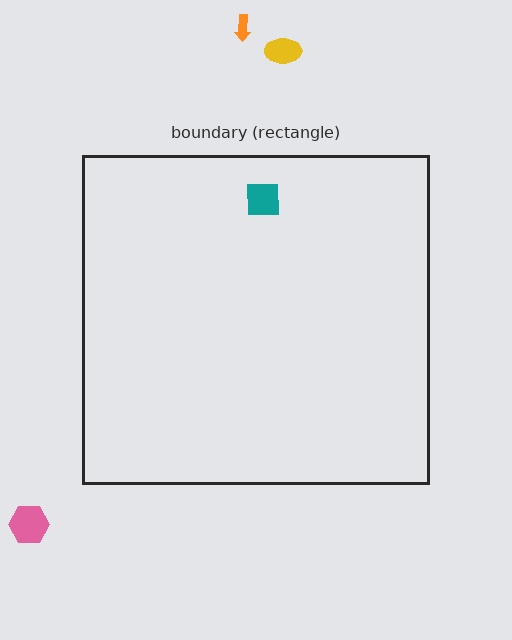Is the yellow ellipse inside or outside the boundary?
Outside.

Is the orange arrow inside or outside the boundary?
Outside.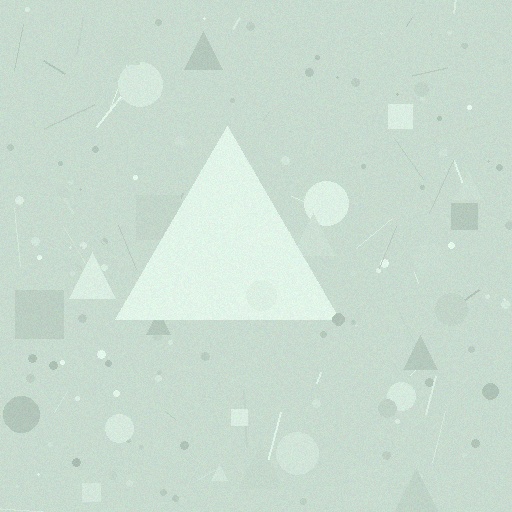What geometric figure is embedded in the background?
A triangle is embedded in the background.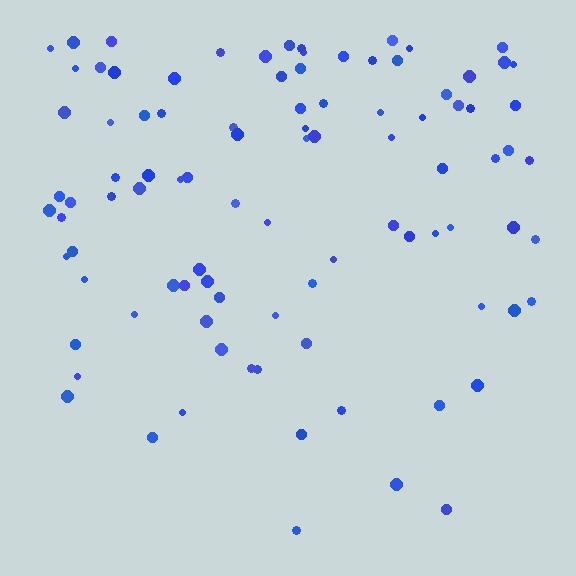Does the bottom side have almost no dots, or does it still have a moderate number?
Still a moderate number, just noticeably fewer than the top.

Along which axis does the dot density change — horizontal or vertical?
Vertical.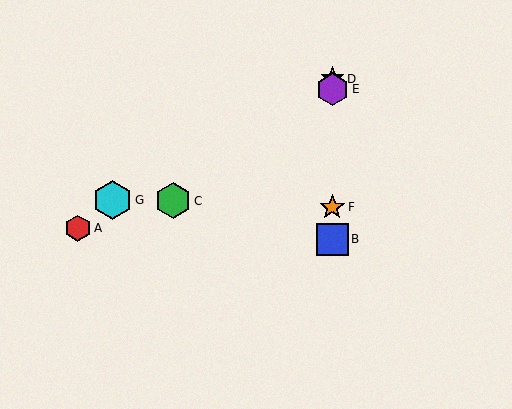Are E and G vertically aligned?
No, E is at x≈332 and G is at x≈112.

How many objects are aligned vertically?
4 objects (B, D, E, F) are aligned vertically.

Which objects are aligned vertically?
Objects B, D, E, F are aligned vertically.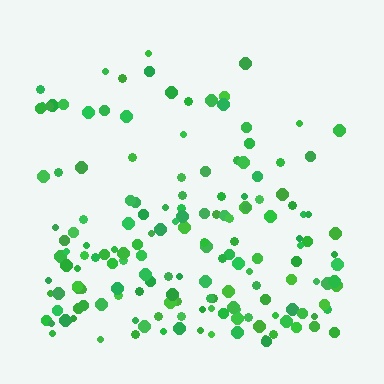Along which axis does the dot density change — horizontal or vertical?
Vertical.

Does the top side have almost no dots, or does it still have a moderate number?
Still a moderate number, just noticeably fewer than the bottom.